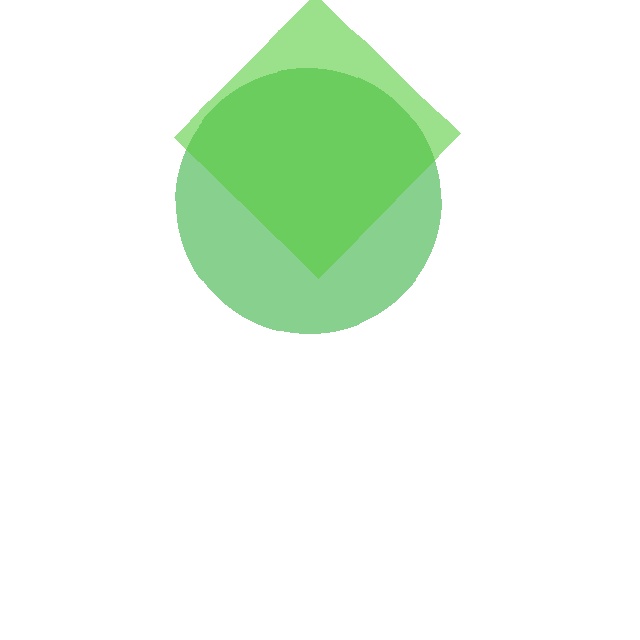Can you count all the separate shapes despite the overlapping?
Yes, there are 2 separate shapes.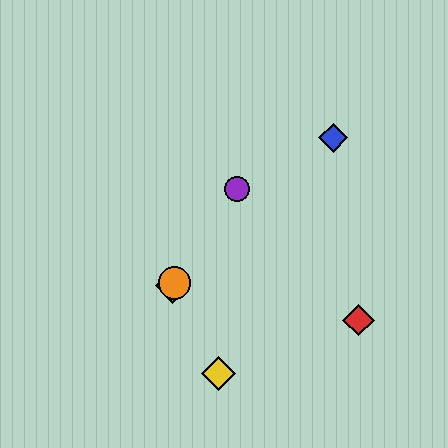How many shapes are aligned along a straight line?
3 shapes (the green diamond, the purple circle, the orange circle) are aligned along a straight line.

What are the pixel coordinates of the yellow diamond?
The yellow diamond is at (219, 373).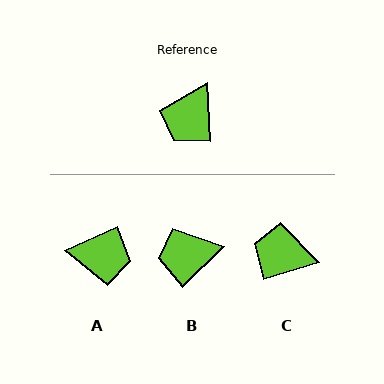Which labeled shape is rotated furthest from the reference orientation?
A, about 111 degrees away.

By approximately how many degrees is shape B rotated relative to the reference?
Approximately 50 degrees clockwise.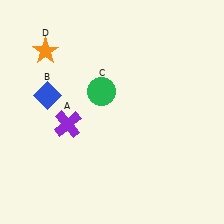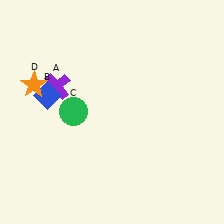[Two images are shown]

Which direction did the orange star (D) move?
The orange star (D) moved down.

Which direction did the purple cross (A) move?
The purple cross (A) moved up.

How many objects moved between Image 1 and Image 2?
3 objects moved between the two images.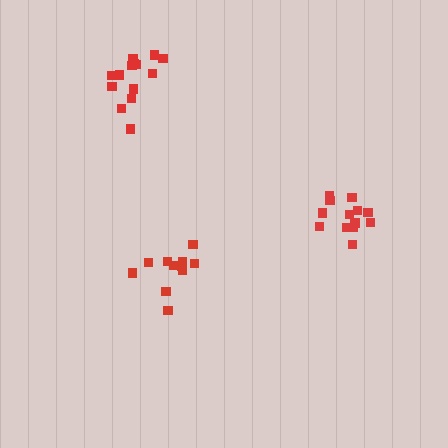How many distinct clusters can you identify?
There are 3 distinct clusters.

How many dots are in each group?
Group 1: 12 dots, Group 2: 13 dots, Group 3: 14 dots (39 total).